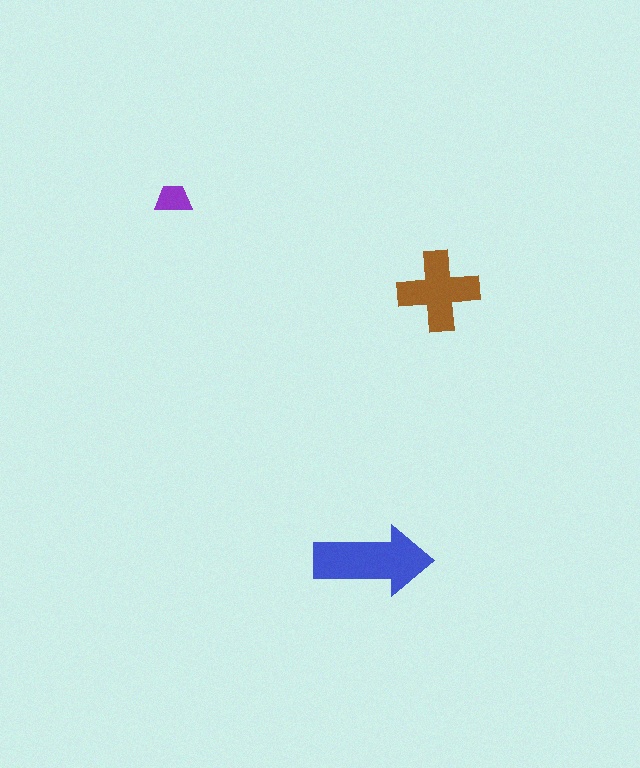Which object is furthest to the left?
The purple trapezoid is leftmost.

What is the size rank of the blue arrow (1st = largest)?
1st.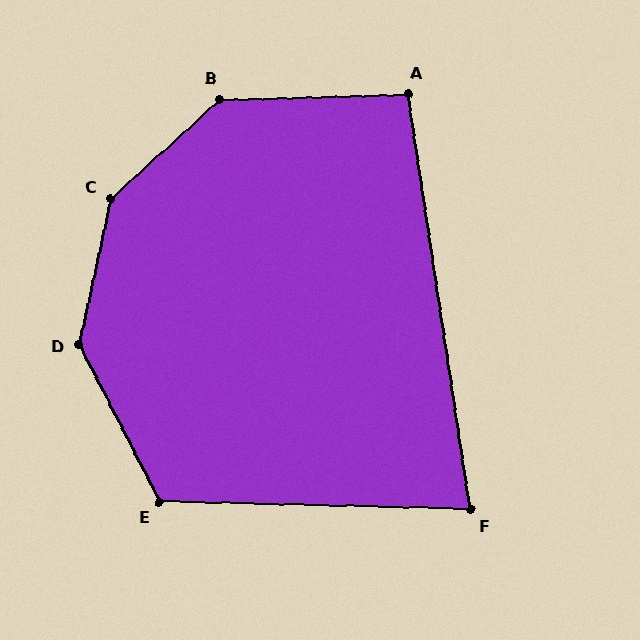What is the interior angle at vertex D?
Approximately 141 degrees (obtuse).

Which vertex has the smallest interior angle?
F, at approximately 80 degrees.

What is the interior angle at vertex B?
Approximately 139 degrees (obtuse).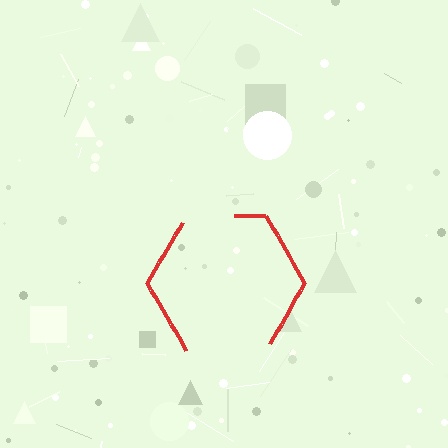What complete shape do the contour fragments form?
The contour fragments form a hexagon.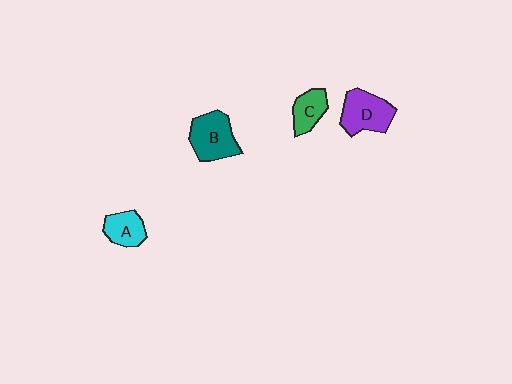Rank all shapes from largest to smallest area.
From largest to smallest: B (teal), D (purple), A (cyan), C (green).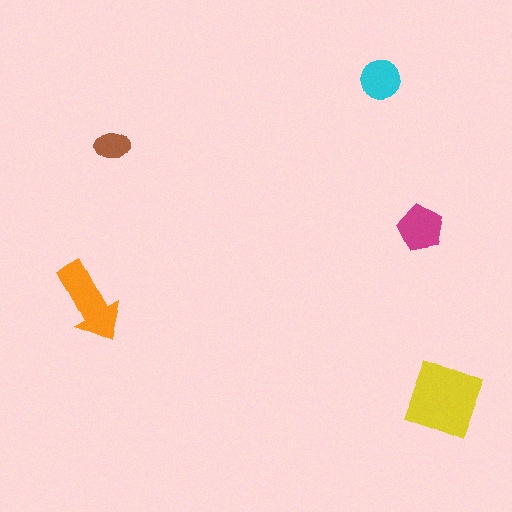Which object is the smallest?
The brown ellipse.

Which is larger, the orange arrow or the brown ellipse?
The orange arrow.